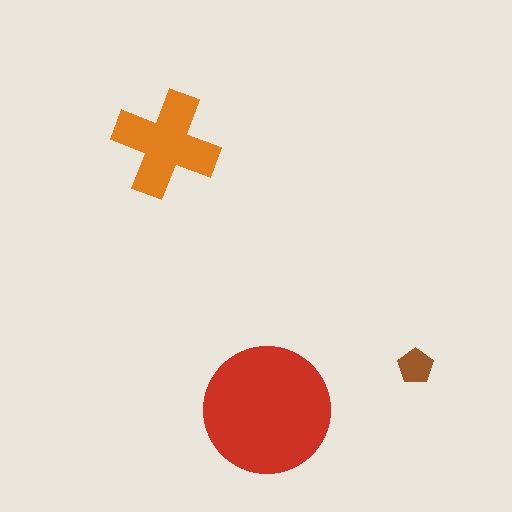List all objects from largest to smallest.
The red circle, the orange cross, the brown pentagon.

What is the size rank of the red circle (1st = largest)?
1st.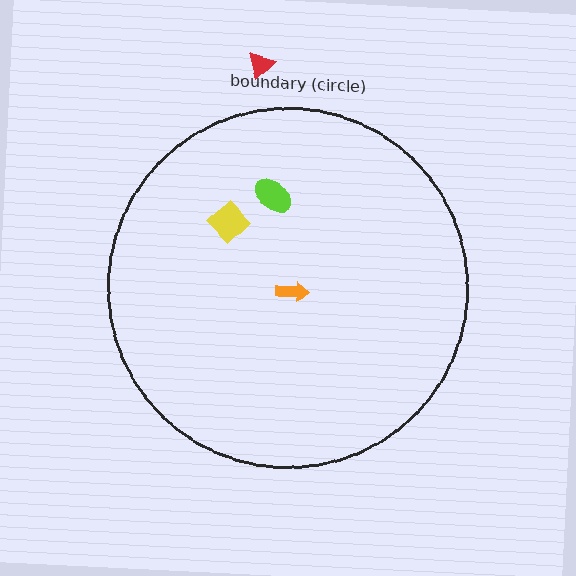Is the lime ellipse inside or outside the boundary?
Inside.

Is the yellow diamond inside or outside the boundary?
Inside.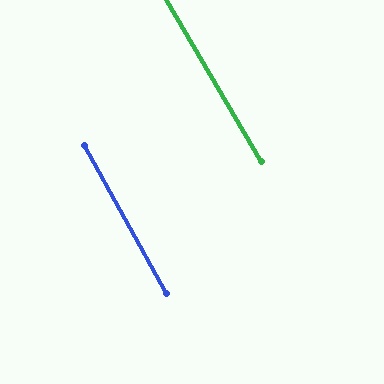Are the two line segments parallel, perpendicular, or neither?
Parallel — their directions differ by only 1.2°.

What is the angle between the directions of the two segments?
Approximately 1 degree.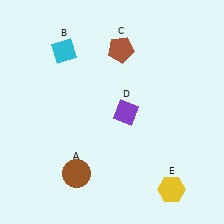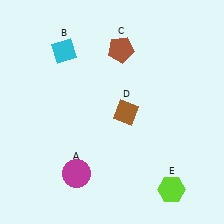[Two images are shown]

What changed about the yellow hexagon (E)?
In Image 1, E is yellow. In Image 2, it changed to lime.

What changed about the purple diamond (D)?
In Image 1, D is purple. In Image 2, it changed to brown.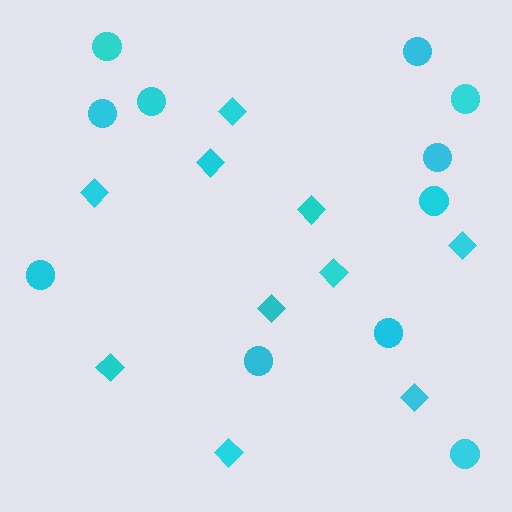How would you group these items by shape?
There are 2 groups: one group of circles (11) and one group of diamonds (10).